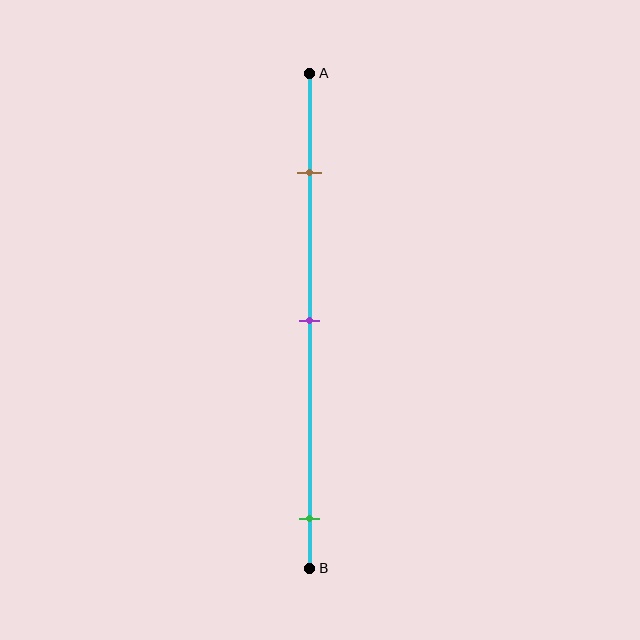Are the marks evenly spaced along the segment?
No, the marks are not evenly spaced.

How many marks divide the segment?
There are 3 marks dividing the segment.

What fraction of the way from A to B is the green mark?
The green mark is approximately 90% (0.9) of the way from A to B.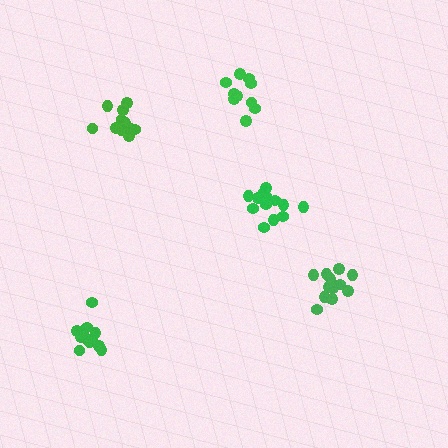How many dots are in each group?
Group 1: 11 dots, Group 2: 13 dots, Group 3: 14 dots, Group 4: 13 dots, Group 5: 10 dots (61 total).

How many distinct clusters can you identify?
There are 5 distinct clusters.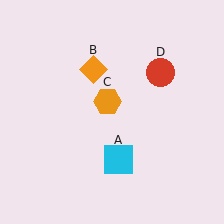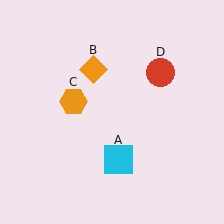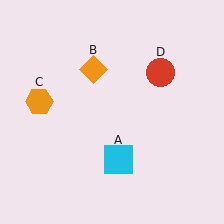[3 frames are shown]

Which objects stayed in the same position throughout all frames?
Cyan square (object A) and orange diamond (object B) and red circle (object D) remained stationary.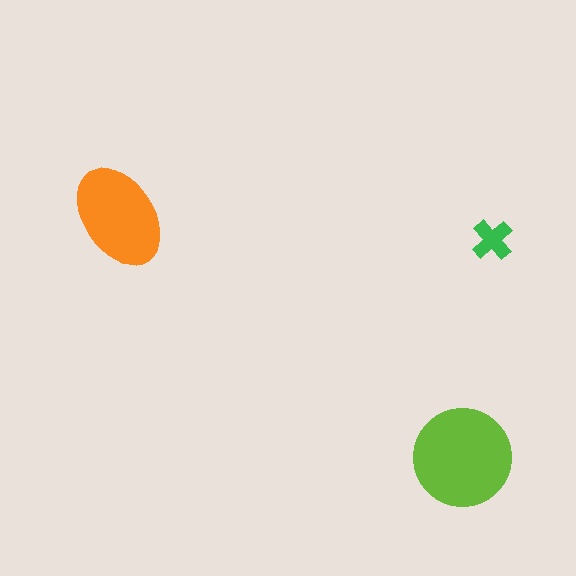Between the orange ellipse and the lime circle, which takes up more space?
The lime circle.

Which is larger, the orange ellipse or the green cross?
The orange ellipse.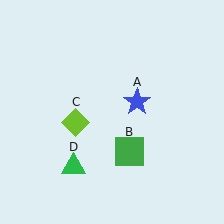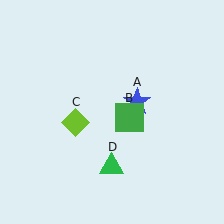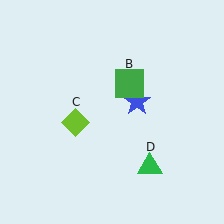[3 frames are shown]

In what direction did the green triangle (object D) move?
The green triangle (object D) moved right.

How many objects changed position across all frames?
2 objects changed position: green square (object B), green triangle (object D).